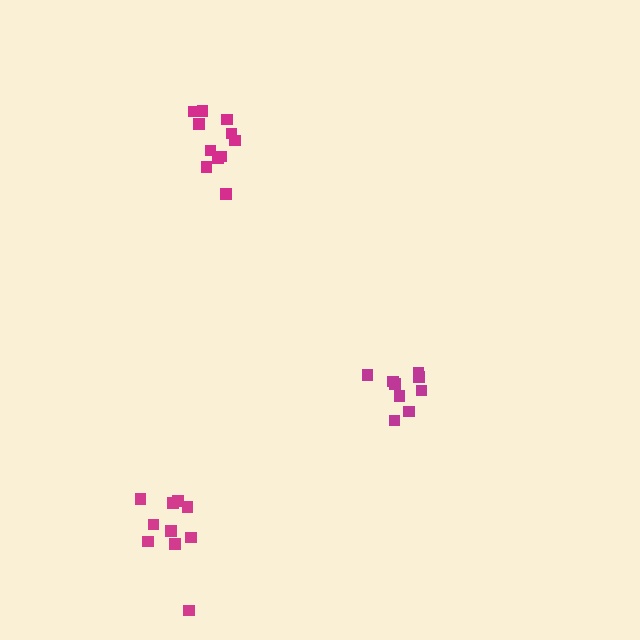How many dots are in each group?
Group 1: 9 dots, Group 2: 11 dots, Group 3: 10 dots (30 total).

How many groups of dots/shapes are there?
There are 3 groups.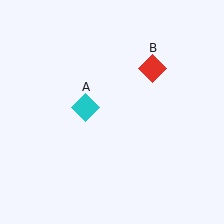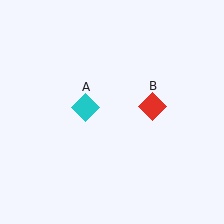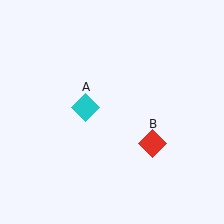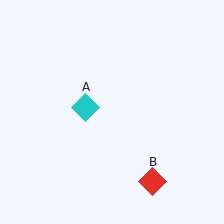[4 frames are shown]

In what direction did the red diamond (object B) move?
The red diamond (object B) moved down.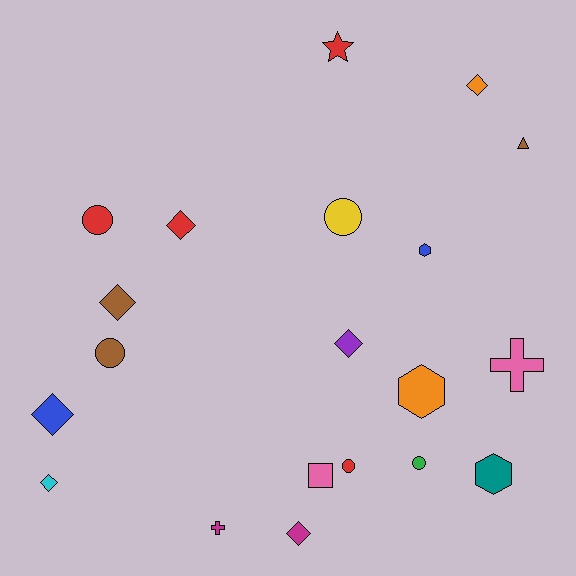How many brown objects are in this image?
There are 3 brown objects.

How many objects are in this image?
There are 20 objects.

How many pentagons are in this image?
There are no pentagons.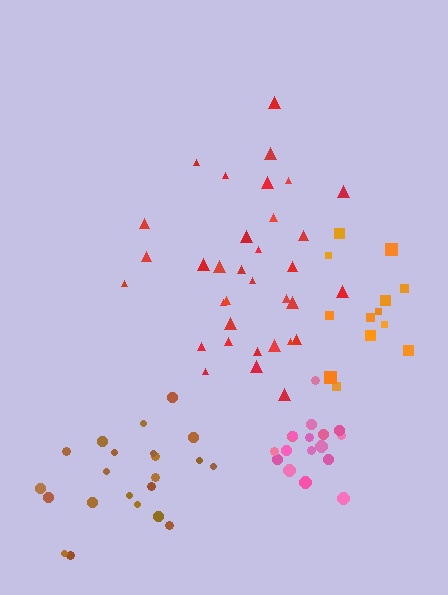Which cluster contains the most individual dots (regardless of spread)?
Red (34).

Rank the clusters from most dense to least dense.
pink, orange, red, brown.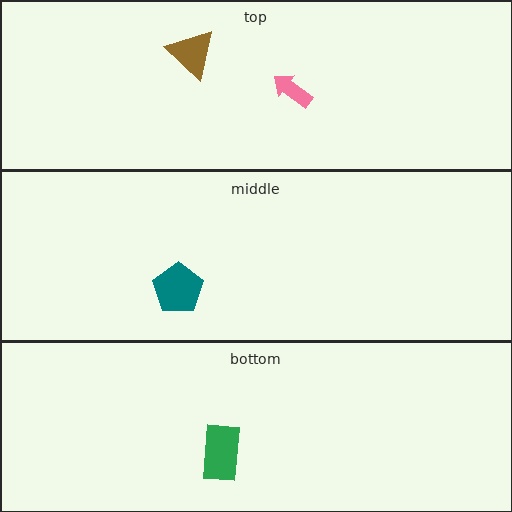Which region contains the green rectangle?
The bottom region.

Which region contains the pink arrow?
The top region.